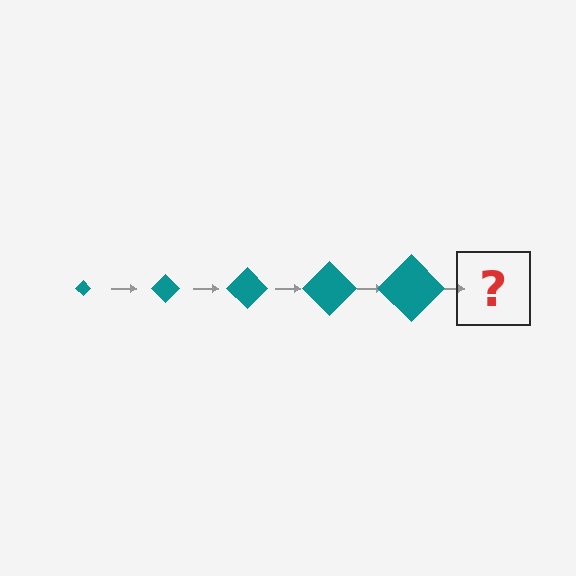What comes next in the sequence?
The next element should be a teal diamond, larger than the previous one.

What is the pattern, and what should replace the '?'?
The pattern is that the diamond gets progressively larger each step. The '?' should be a teal diamond, larger than the previous one.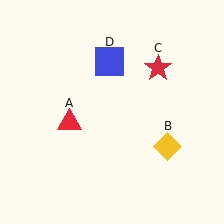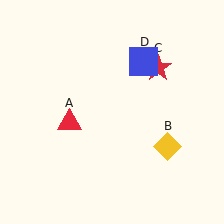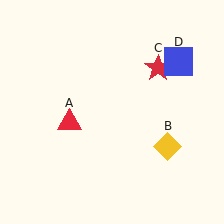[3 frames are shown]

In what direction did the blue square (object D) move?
The blue square (object D) moved right.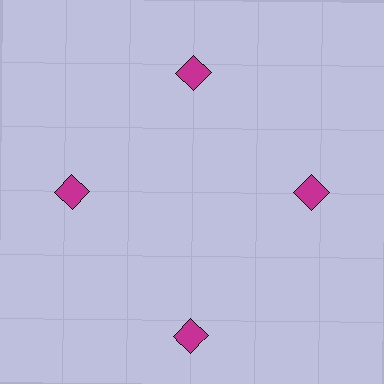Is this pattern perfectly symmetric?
No. The 4 magenta diamonds are arranged in a ring, but one element near the 6 o'clock position is pushed outward from the center, breaking the 4-fold rotational symmetry.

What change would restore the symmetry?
The symmetry would be restored by moving it inward, back onto the ring so that all 4 diamonds sit at equal angles and equal distance from the center.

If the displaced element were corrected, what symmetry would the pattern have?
It would have 4-fold rotational symmetry — the pattern would map onto itself every 90 degrees.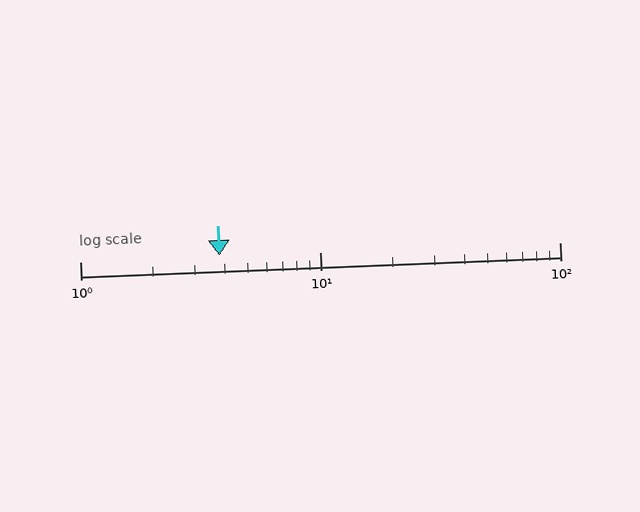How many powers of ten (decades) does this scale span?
The scale spans 2 decades, from 1 to 100.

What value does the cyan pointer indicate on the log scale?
The pointer indicates approximately 3.8.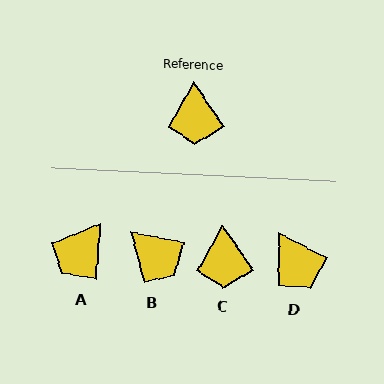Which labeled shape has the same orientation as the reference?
C.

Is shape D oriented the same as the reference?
No, it is off by about 29 degrees.